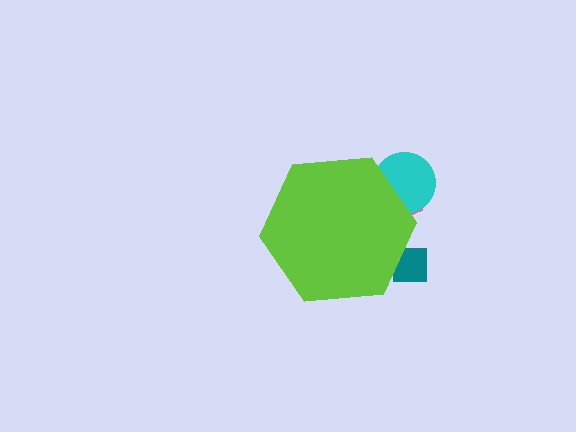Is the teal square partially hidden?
Yes, the teal square is partially hidden behind the lime hexagon.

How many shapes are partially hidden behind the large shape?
3 shapes are partially hidden.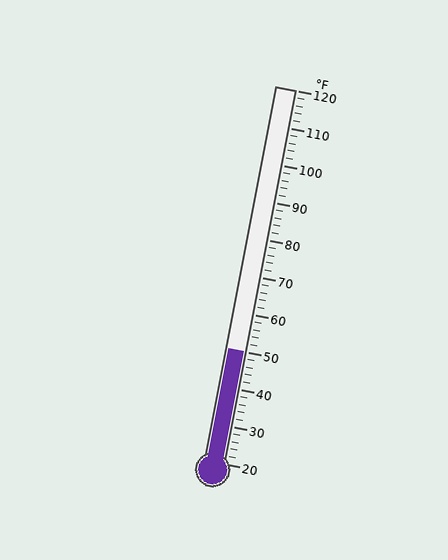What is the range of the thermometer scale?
The thermometer scale ranges from 20°F to 120°F.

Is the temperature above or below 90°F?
The temperature is below 90°F.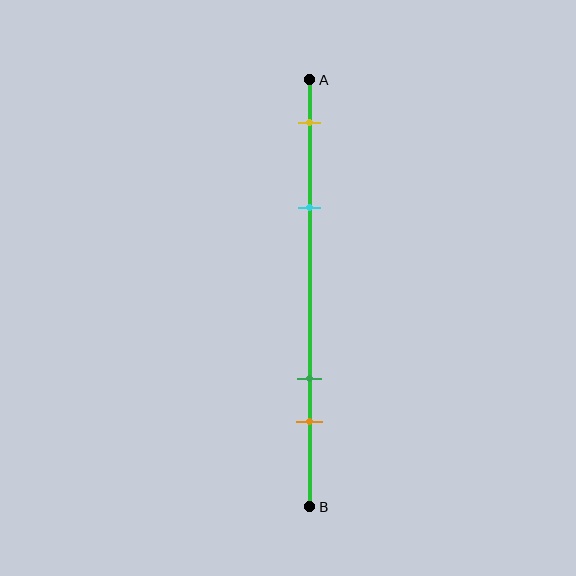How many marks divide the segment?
There are 4 marks dividing the segment.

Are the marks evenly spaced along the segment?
No, the marks are not evenly spaced.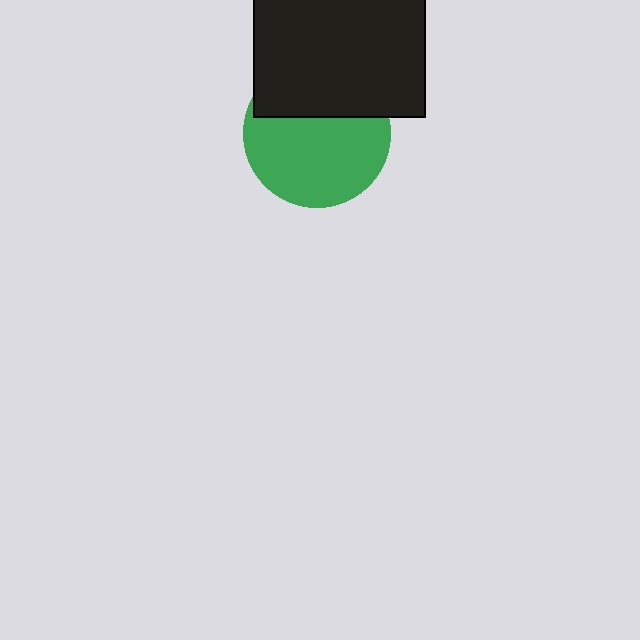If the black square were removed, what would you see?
You would see the complete green circle.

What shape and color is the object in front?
The object in front is a black square.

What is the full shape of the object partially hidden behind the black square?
The partially hidden object is a green circle.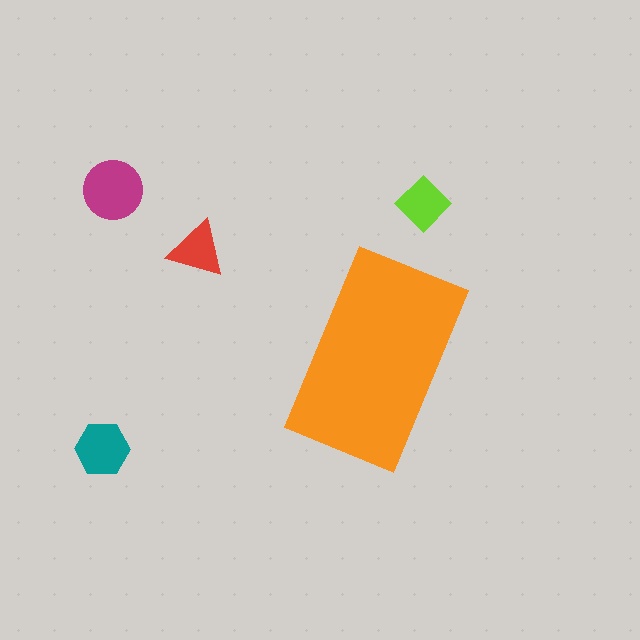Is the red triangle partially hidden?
No, the red triangle is fully visible.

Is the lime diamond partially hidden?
No, the lime diamond is fully visible.